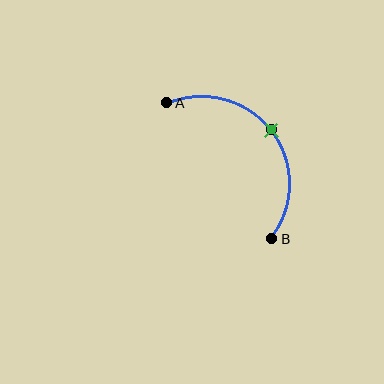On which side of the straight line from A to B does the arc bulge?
The arc bulges above and to the right of the straight line connecting A and B.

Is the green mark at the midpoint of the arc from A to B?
Yes. The green mark lies on the arc at equal arc-length from both A and B — it is the arc midpoint.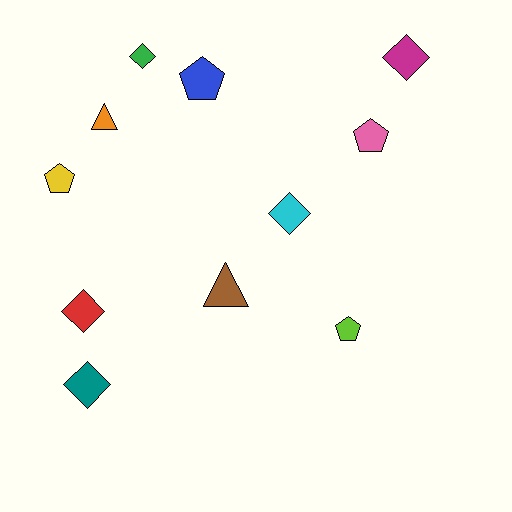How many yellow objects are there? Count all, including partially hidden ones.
There is 1 yellow object.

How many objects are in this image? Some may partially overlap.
There are 11 objects.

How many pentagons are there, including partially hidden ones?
There are 4 pentagons.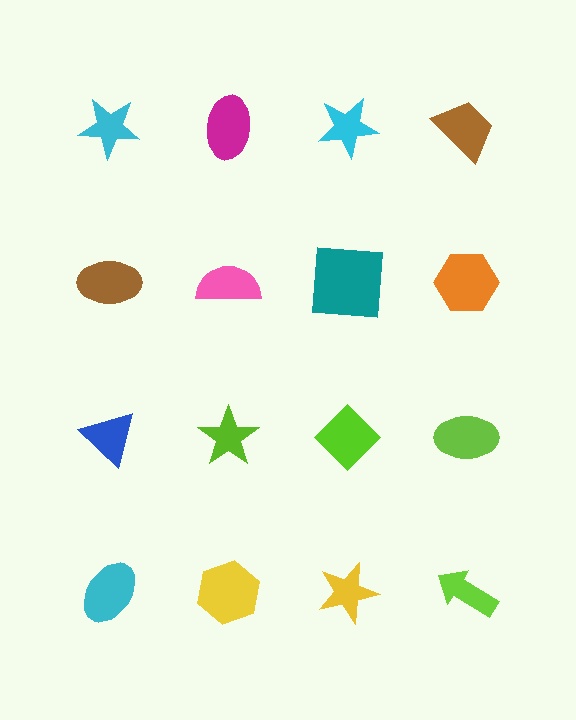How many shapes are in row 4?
4 shapes.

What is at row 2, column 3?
A teal square.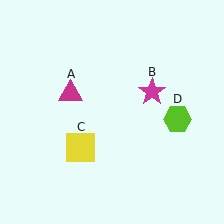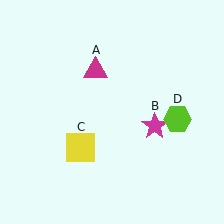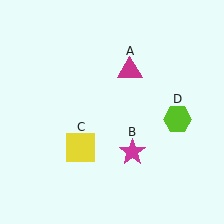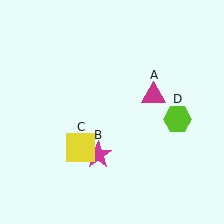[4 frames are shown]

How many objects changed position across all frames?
2 objects changed position: magenta triangle (object A), magenta star (object B).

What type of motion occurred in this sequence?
The magenta triangle (object A), magenta star (object B) rotated clockwise around the center of the scene.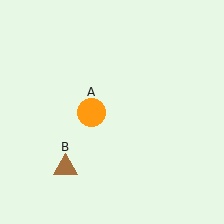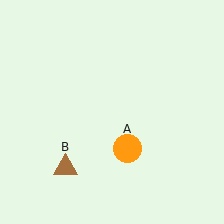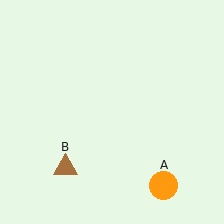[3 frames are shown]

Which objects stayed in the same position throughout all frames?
Brown triangle (object B) remained stationary.